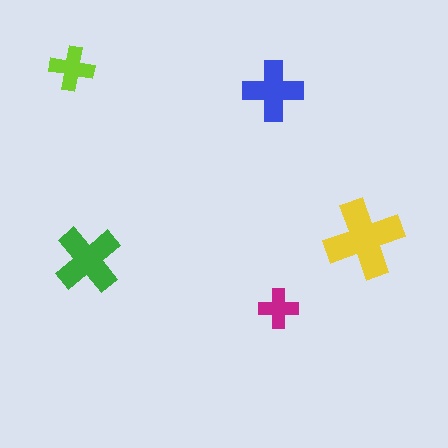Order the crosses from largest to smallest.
the yellow one, the green one, the blue one, the lime one, the magenta one.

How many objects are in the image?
There are 5 objects in the image.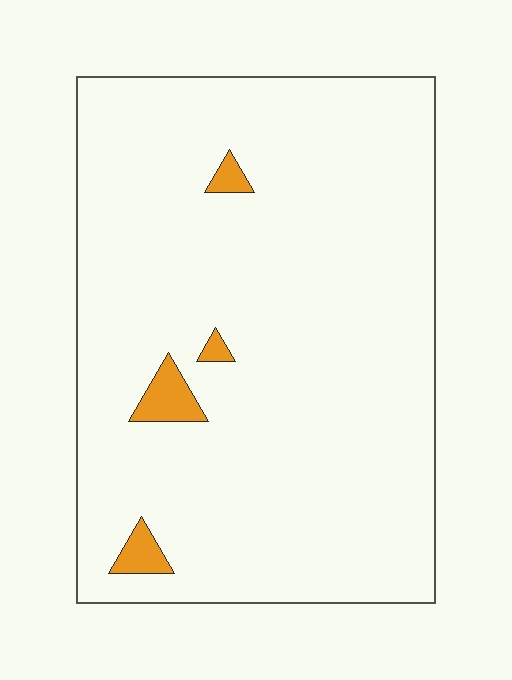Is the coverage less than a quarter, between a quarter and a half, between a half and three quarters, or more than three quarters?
Less than a quarter.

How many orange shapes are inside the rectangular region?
4.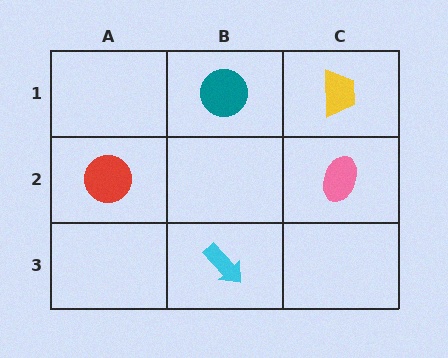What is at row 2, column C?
A pink ellipse.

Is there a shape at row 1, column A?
No, that cell is empty.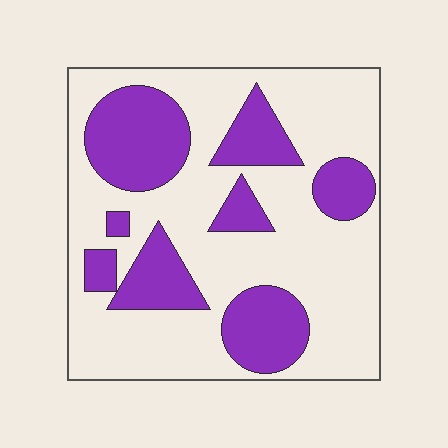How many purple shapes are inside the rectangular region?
8.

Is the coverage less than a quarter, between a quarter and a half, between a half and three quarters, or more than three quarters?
Between a quarter and a half.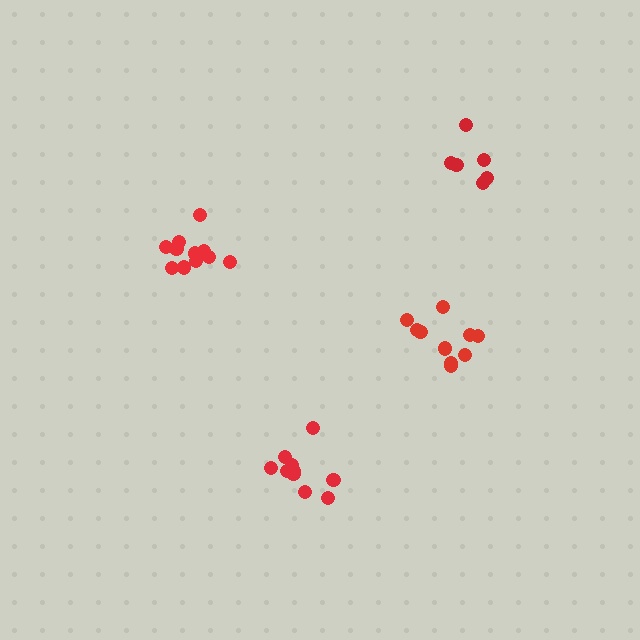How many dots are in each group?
Group 1: 10 dots, Group 2: 11 dots, Group 3: 6 dots, Group 4: 10 dots (37 total).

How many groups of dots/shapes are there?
There are 4 groups.